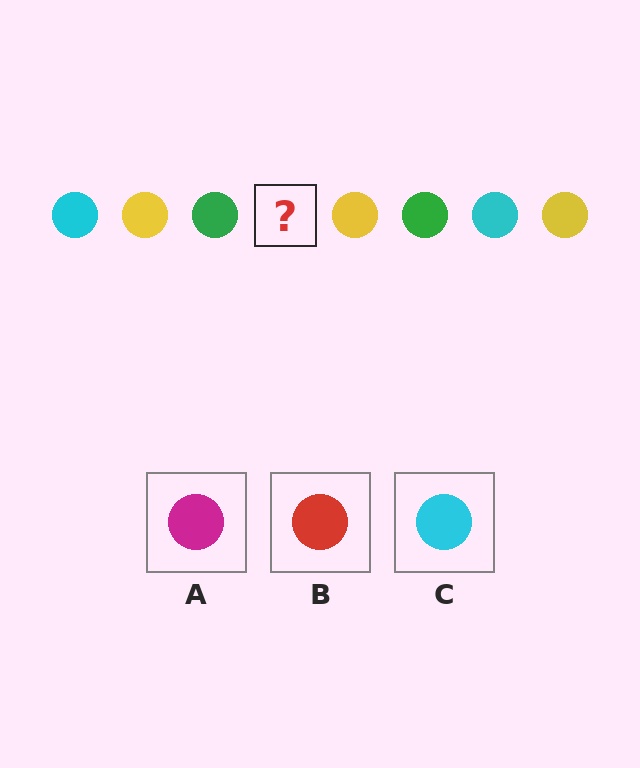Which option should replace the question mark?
Option C.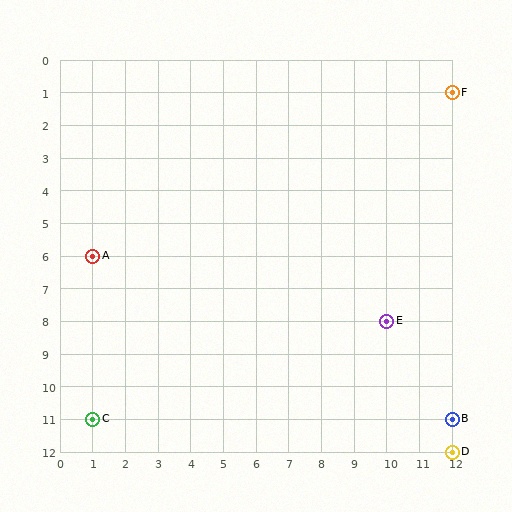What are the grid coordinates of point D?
Point D is at grid coordinates (12, 12).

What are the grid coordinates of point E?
Point E is at grid coordinates (10, 8).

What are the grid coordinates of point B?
Point B is at grid coordinates (12, 11).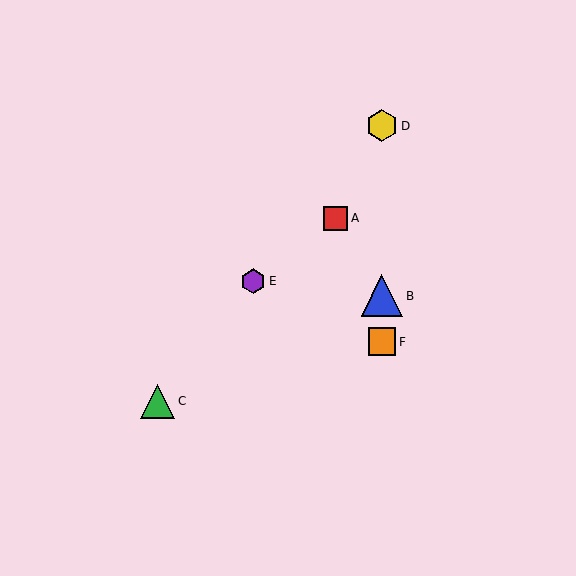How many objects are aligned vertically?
3 objects (B, D, F) are aligned vertically.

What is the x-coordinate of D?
Object D is at x≈382.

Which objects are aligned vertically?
Objects B, D, F are aligned vertically.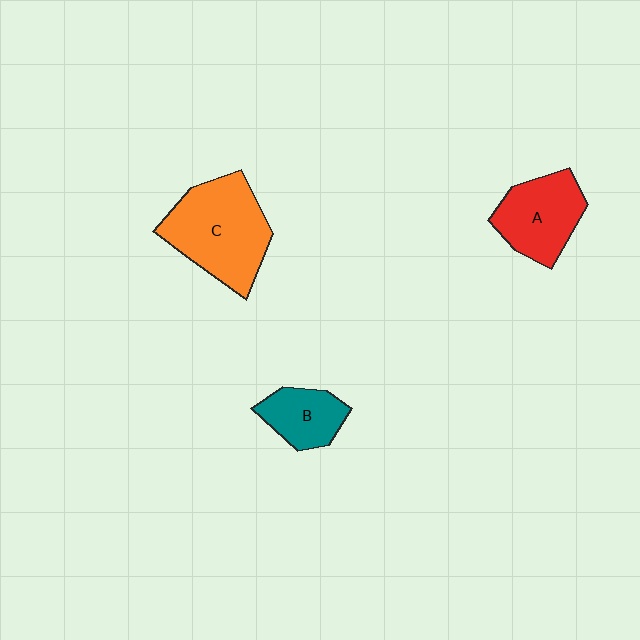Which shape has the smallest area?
Shape B (teal).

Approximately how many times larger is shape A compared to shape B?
Approximately 1.4 times.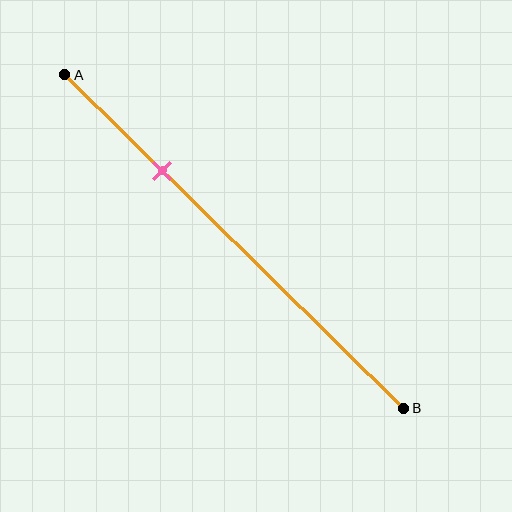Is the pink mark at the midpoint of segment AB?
No, the mark is at about 30% from A, not at the 50% midpoint.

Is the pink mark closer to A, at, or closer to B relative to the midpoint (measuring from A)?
The pink mark is closer to point A than the midpoint of segment AB.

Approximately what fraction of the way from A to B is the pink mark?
The pink mark is approximately 30% of the way from A to B.